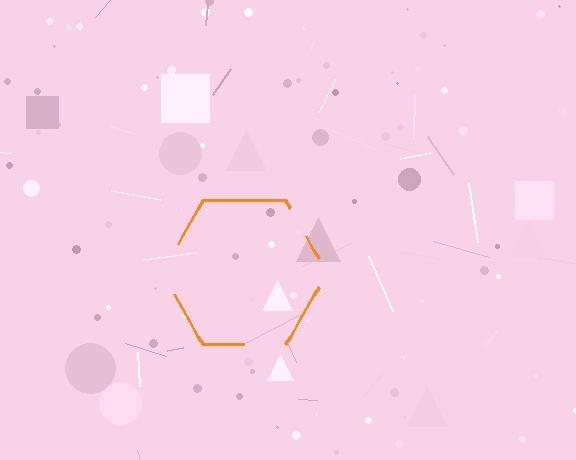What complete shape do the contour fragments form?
The contour fragments form a hexagon.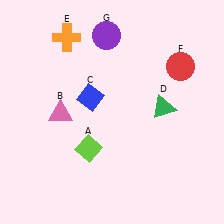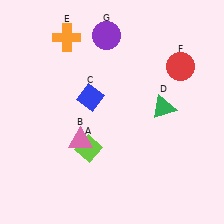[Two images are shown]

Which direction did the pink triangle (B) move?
The pink triangle (B) moved down.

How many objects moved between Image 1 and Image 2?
1 object moved between the two images.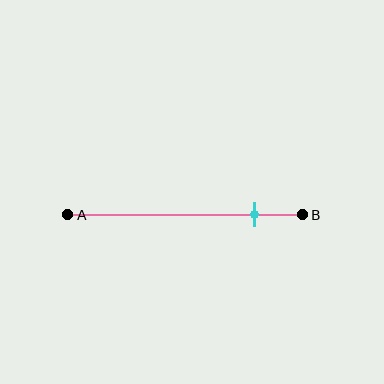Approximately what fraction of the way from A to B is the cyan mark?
The cyan mark is approximately 80% of the way from A to B.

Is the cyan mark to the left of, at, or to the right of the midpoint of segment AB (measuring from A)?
The cyan mark is to the right of the midpoint of segment AB.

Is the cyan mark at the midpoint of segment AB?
No, the mark is at about 80% from A, not at the 50% midpoint.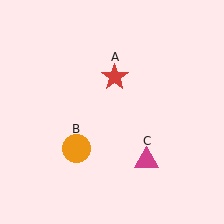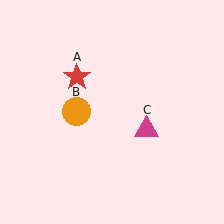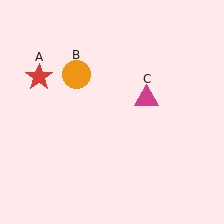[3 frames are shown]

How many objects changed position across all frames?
3 objects changed position: red star (object A), orange circle (object B), magenta triangle (object C).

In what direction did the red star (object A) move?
The red star (object A) moved left.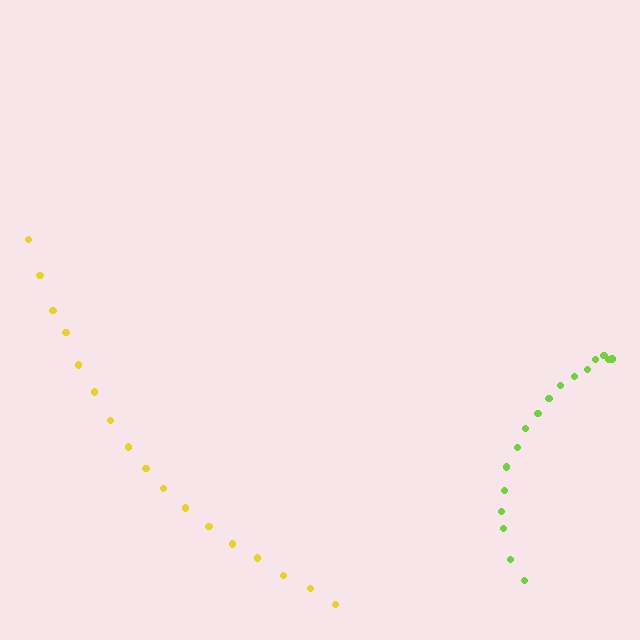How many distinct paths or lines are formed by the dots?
There are 2 distinct paths.